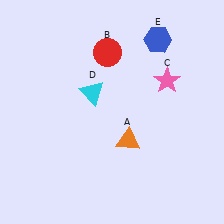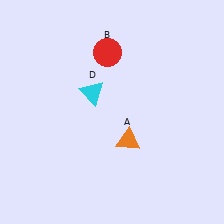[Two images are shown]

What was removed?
The blue hexagon (E), the pink star (C) were removed in Image 2.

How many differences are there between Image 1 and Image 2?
There are 2 differences between the two images.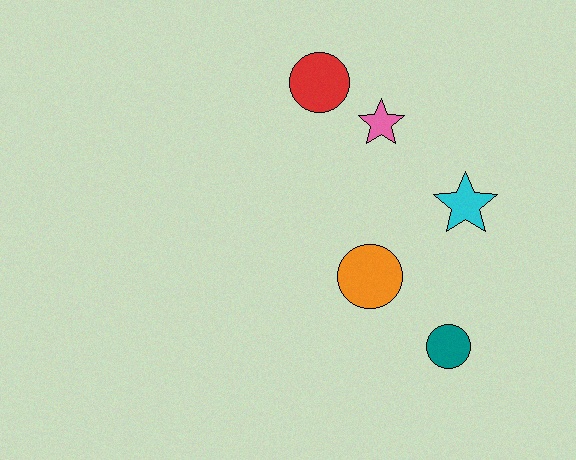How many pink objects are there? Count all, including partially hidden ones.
There is 1 pink object.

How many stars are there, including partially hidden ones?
There are 2 stars.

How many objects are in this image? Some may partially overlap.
There are 5 objects.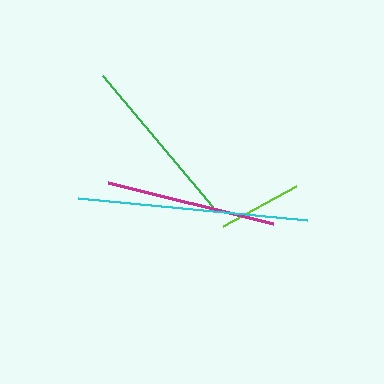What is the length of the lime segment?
The lime segment is approximately 84 pixels long.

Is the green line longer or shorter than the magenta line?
The green line is longer than the magenta line.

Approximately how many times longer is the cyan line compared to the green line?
The cyan line is approximately 1.3 times the length of the green line.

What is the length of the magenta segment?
The magenta segment is approximately 170 pixels long.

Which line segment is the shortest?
The lime line is the shortest at approximately 84 pixels.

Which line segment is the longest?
The cyan line is the longest at approximately 230 pixels.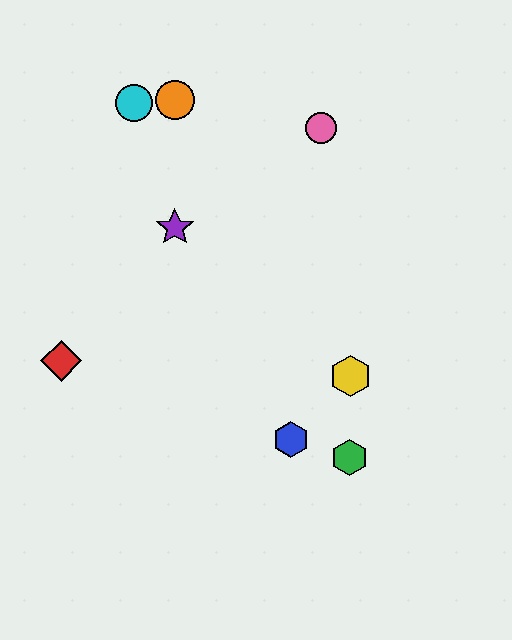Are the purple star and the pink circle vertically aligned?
No, the purple star is at x≈175 and the pink circle is at x≈321.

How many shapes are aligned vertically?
2 shapes (the purple star, the orange circle) are aligned vertically.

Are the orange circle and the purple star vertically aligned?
Yes, both are at x≈175.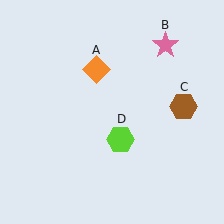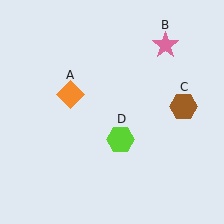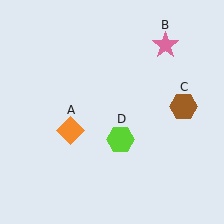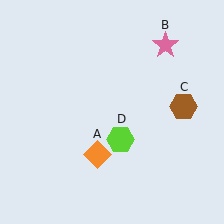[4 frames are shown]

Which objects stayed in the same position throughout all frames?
Pink star (object B) and brown hexagon (object C) and lime hexagon (object D) remained stationary.